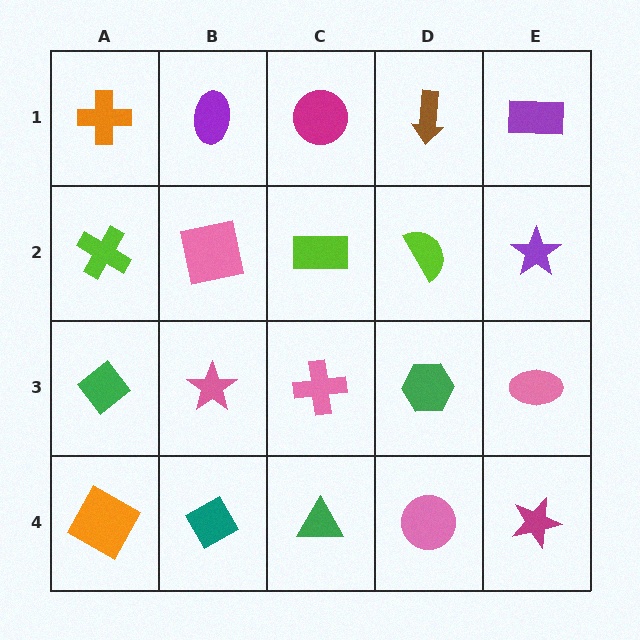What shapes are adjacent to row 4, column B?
A pink star (row 3, column B), an orange square (row 4, column A), a green triangle (row 4, column C).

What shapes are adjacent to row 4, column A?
A green diamond (row 3, column A), a teal diamond (row 4, column B).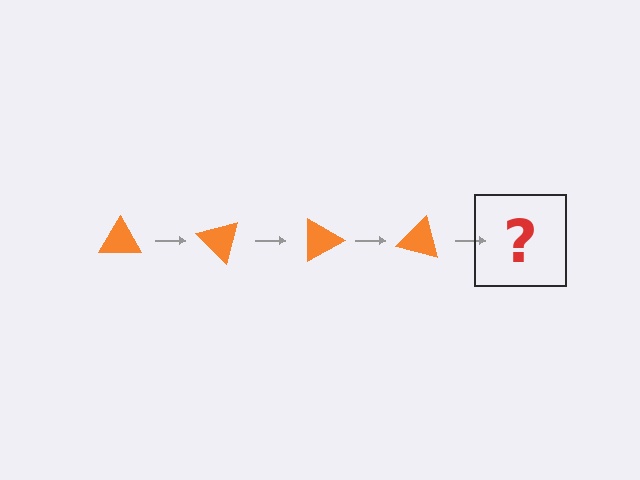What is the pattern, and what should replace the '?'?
The pattern is that the triangle rotates 45 degrees each step. The '?' should be an orange triangle rotated 180 degrees.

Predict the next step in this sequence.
The next step is an orange triangle rotated 180 degrees.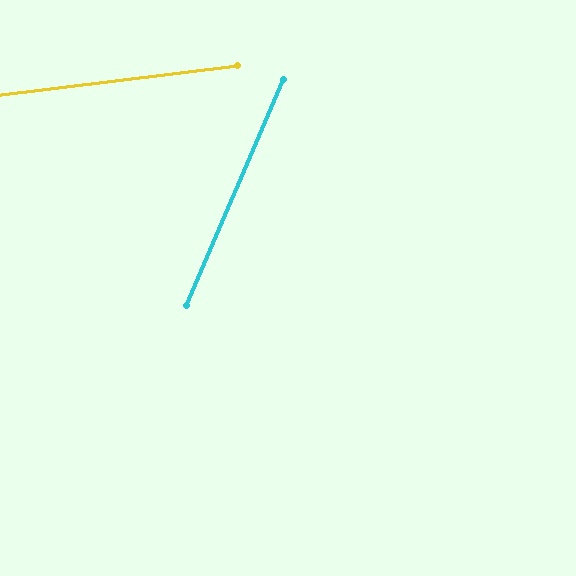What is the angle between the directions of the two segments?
Approximately 60 degrees.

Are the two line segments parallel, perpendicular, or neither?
Neither parallel nor perpendicular — they differ by about 60°.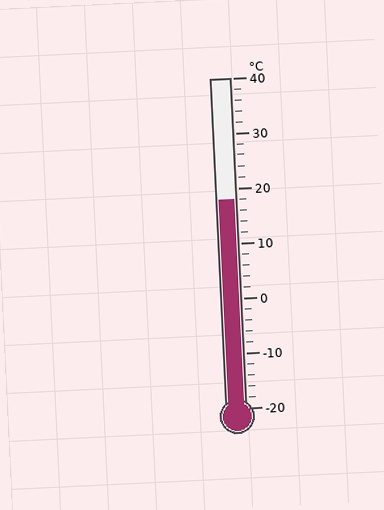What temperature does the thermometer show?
The thermometer shows approximately 18°C.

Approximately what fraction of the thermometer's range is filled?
The thermometer is filled to approximately 65% of its range.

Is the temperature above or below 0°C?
The temperature is above 0°C.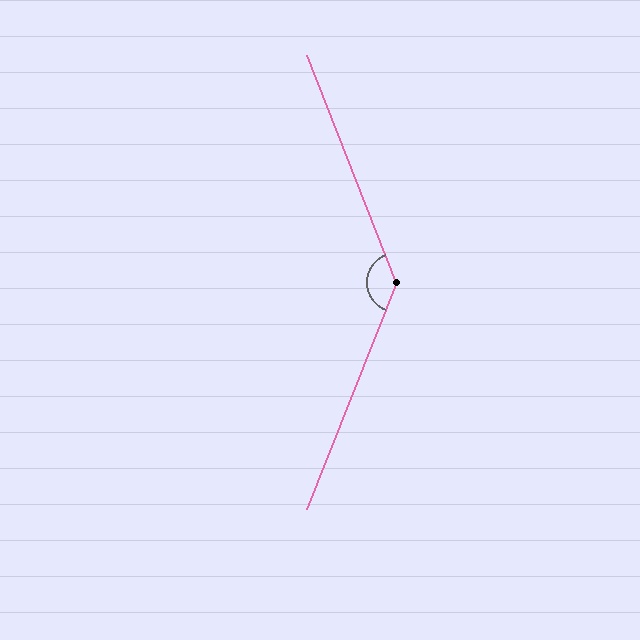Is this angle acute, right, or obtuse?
It is obtuse.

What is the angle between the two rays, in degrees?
Approximately 137 degrees.